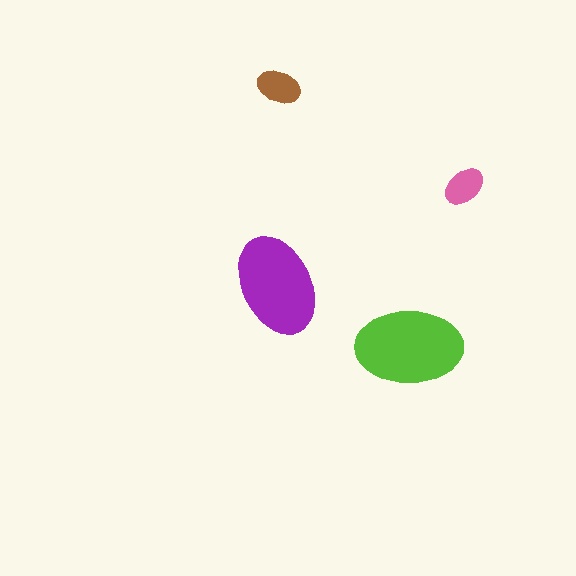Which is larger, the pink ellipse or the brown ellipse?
The brown one.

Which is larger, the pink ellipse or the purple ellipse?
The purple one.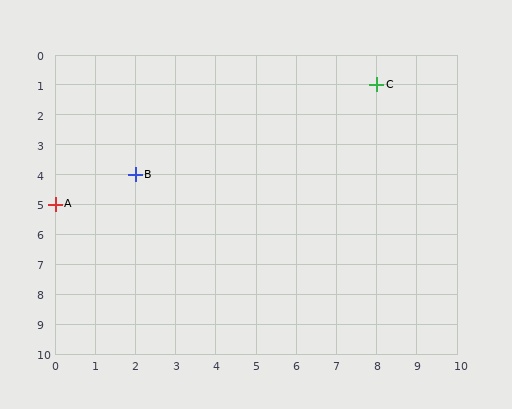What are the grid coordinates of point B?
Point B is at grid coordinates (2, 4).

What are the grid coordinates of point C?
Point C is at grid coordinates (8, 1).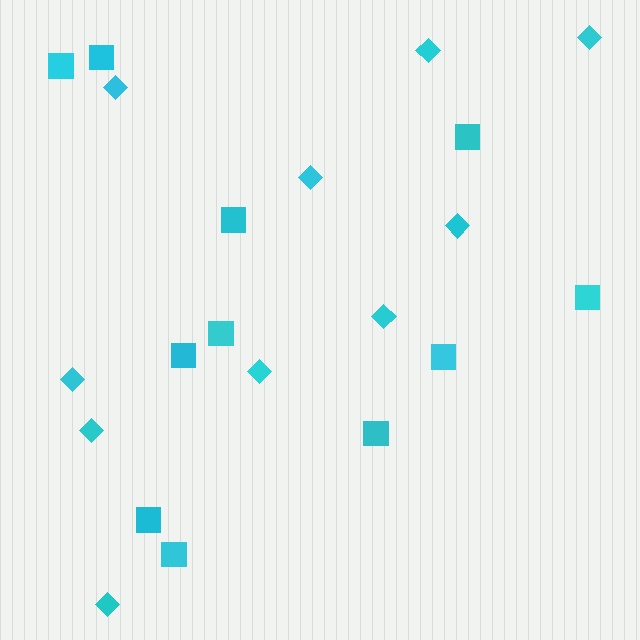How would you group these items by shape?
There are 2 groups: one group of diamonds (10) and one group of squares (11).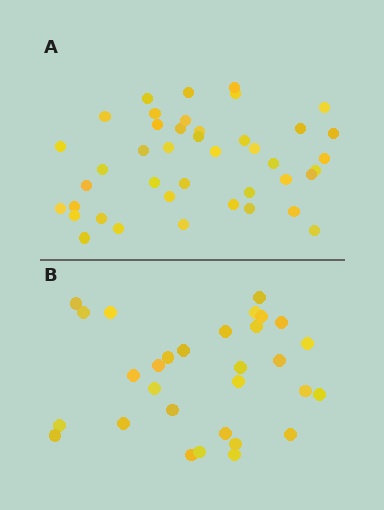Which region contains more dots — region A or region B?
Region A (the top region) has more dots.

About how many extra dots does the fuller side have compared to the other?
Region A has roughly 12 or so more dots than region B.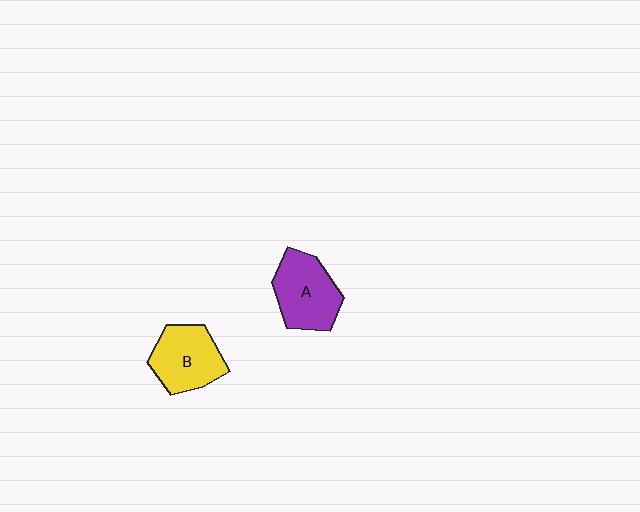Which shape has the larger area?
Shape A (purple).